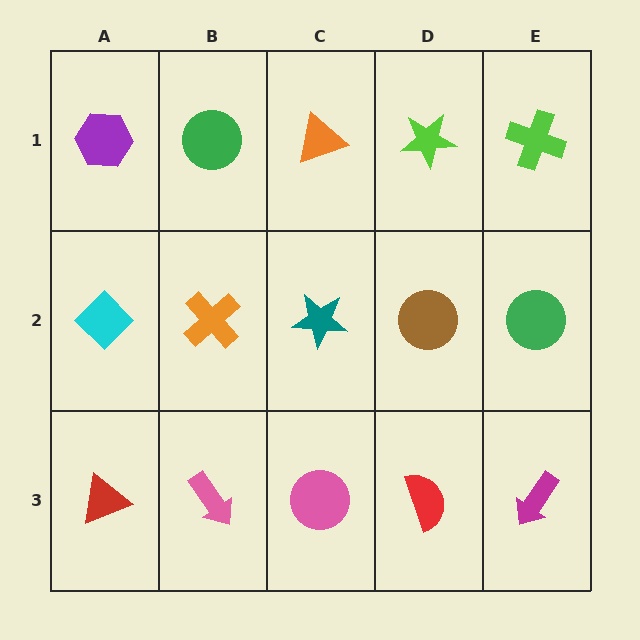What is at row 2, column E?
A green circle.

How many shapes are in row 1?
5 shapes.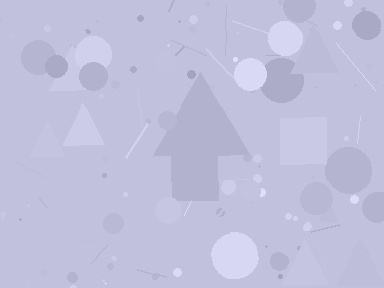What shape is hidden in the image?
A triangle is hidden in the image.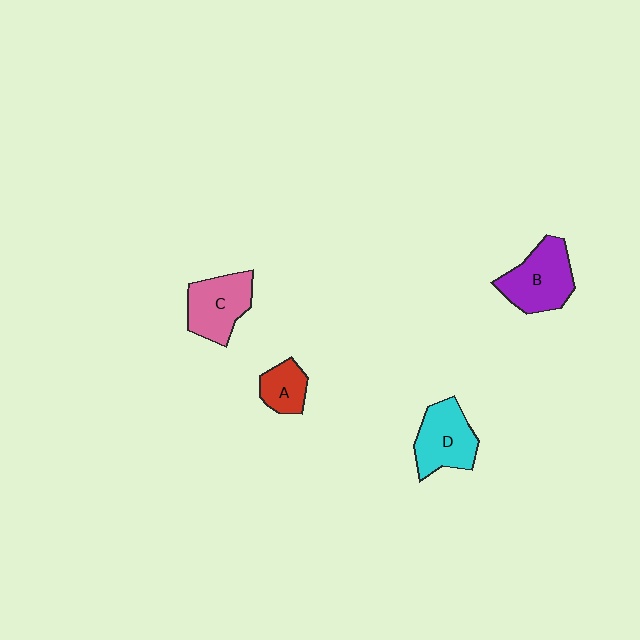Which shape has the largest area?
Shape B (purple).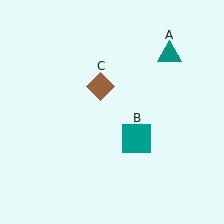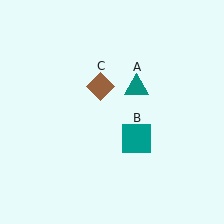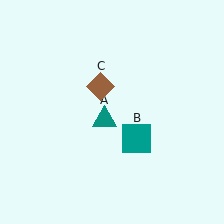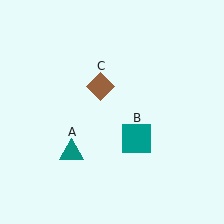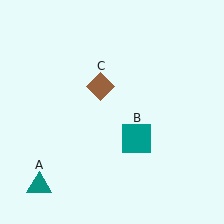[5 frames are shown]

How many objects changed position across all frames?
1 object changed position: teal triangle (object A).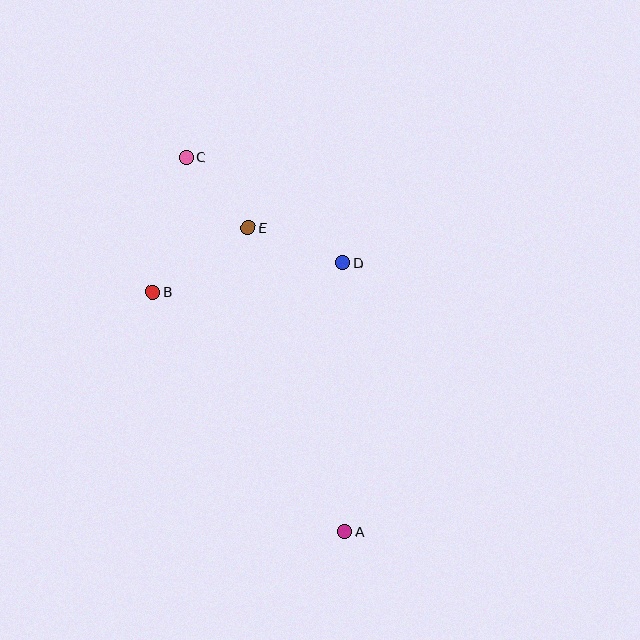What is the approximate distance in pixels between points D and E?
The distance between D and E is approximately 101 pixels.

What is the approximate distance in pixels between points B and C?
The distance between B and C is approximately 139 pixels.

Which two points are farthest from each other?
Points A and C are farthest from each other.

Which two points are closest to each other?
Points C and E are closest to each other.